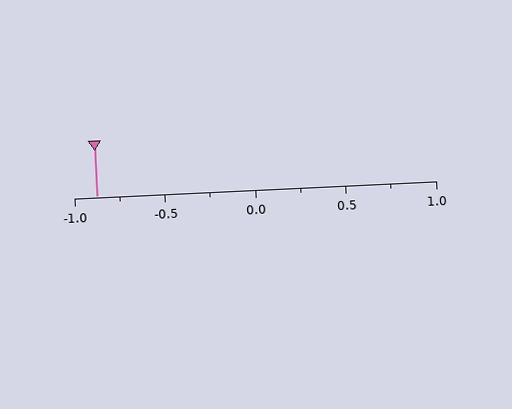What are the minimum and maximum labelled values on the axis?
The axis runs from -1.0 to 1.0.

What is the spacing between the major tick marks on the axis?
The major ticks are spaced 0.5 apart.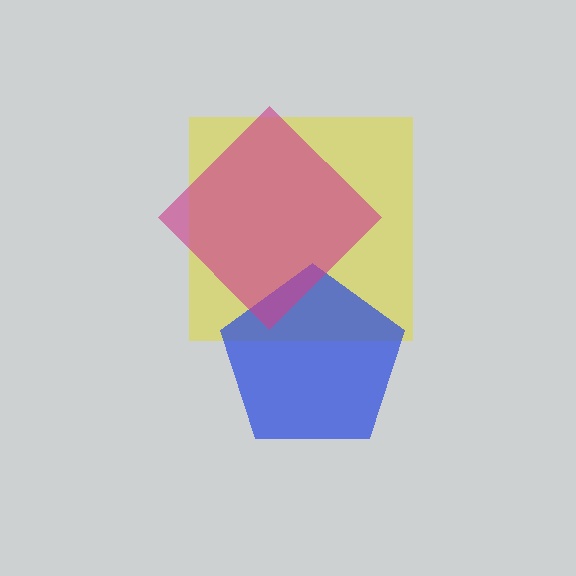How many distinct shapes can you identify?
There are 3 distinct shapes: a yellow square, a blue pentagon, a magenta diamond.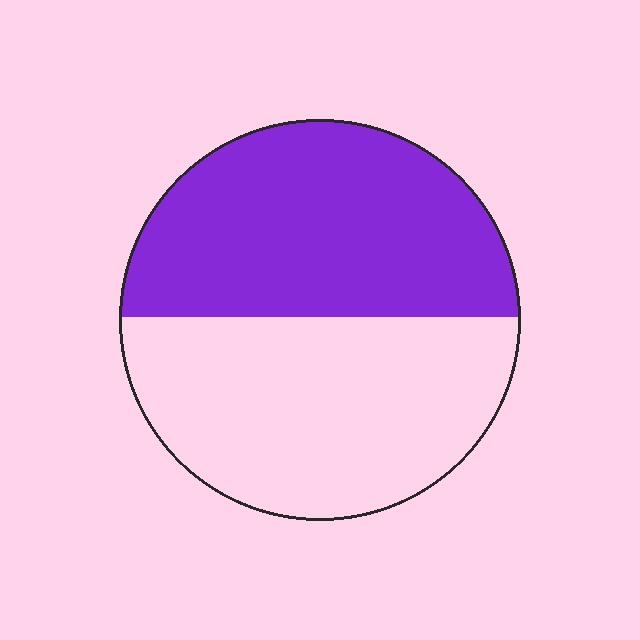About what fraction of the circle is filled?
About one half (1/2).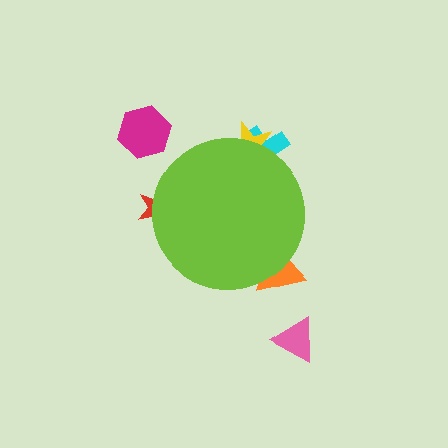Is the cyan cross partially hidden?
Yes, the cyan cross is partially hidden behind the lime circle.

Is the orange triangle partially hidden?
Yes, the orange triangle is partially hidden behind the lime circle.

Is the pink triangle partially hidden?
No, the pink triangle is fully visible.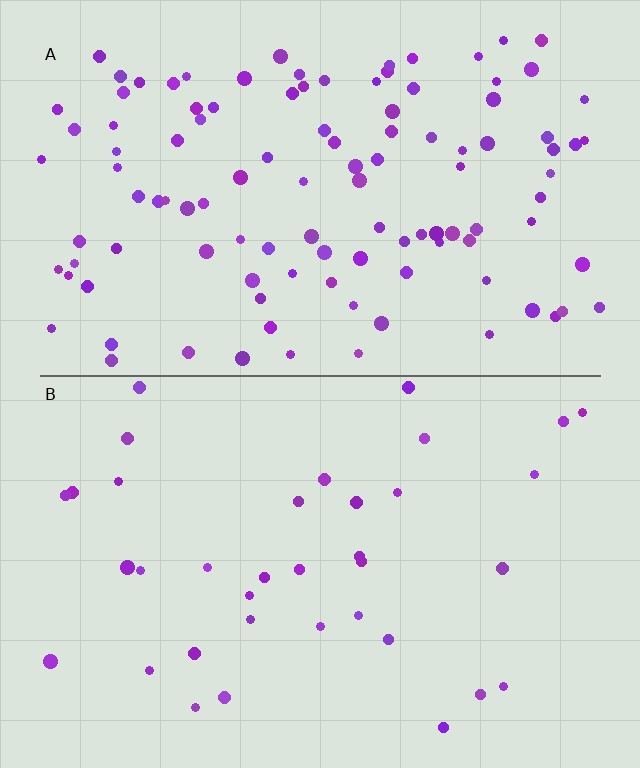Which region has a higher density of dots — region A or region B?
A (the top).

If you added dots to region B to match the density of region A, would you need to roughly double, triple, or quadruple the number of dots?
Approximately triple.